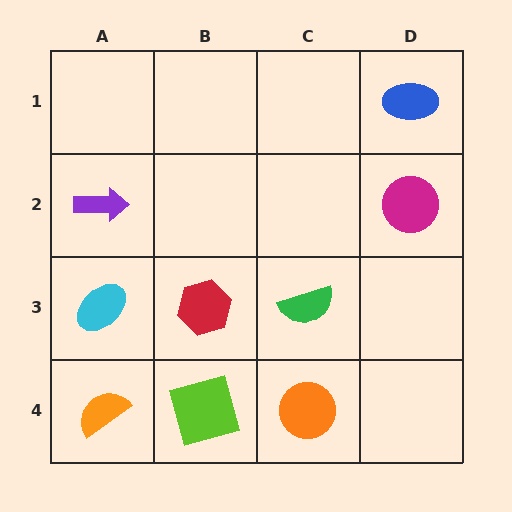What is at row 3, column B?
A red hexagon.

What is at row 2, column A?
A purple arrow.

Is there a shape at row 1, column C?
No, that cell is empty.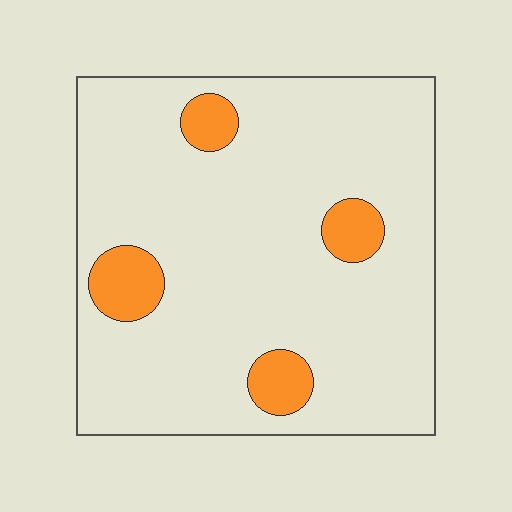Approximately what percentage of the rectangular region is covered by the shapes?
Approximately 10%.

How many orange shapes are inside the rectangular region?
4.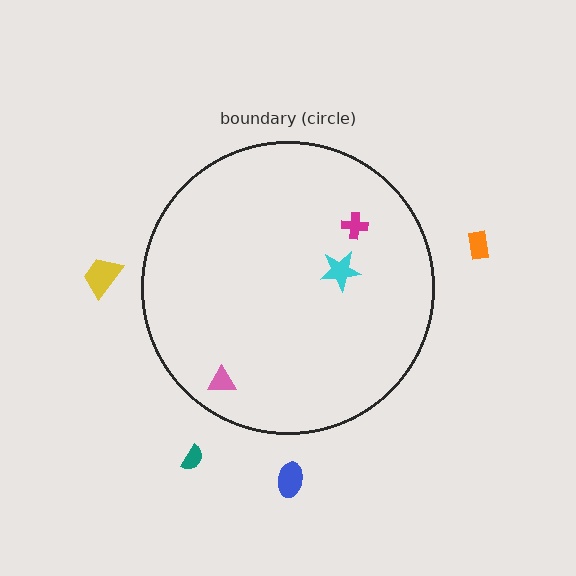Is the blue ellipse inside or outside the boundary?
Outside.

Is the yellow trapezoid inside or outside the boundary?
Outside.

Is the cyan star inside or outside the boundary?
Inside.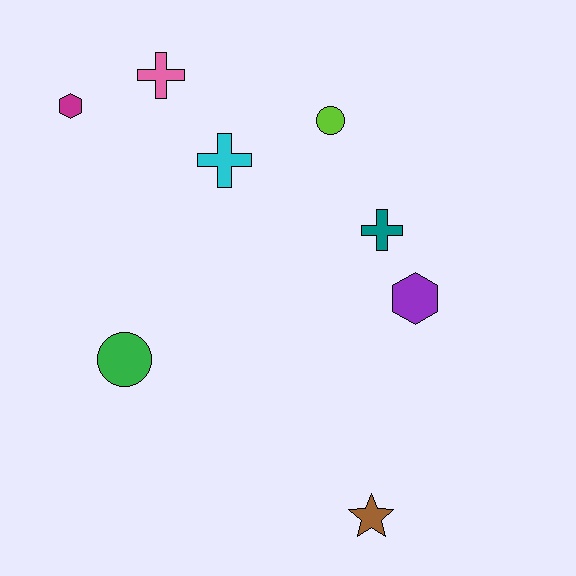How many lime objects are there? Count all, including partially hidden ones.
There is 1 lime object.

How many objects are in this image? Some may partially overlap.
There are 8 objects.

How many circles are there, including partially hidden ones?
There are 2 circles.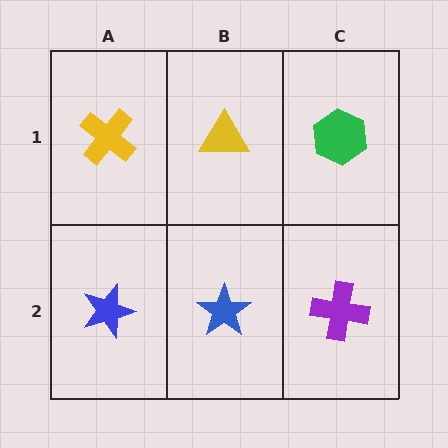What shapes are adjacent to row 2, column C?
A green hexagon (row 1, column C), a blue star (row 2, column B).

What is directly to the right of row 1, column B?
A green hexagon.